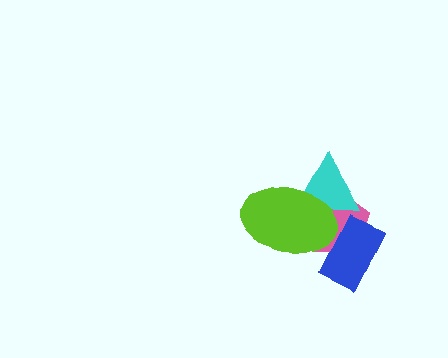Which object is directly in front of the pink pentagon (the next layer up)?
The cyan triangle is directly in front of the pink pentagon.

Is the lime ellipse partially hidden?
Yes, it is partially covered by another shape.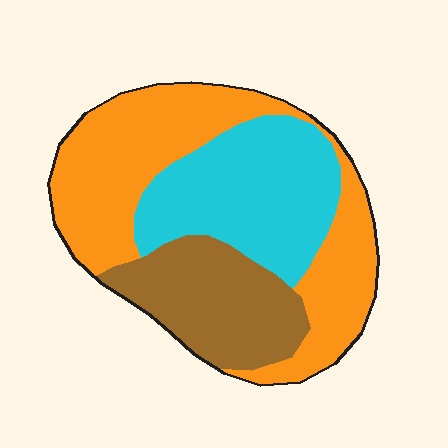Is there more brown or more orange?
Orange.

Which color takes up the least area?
Brown, at roughly 25%.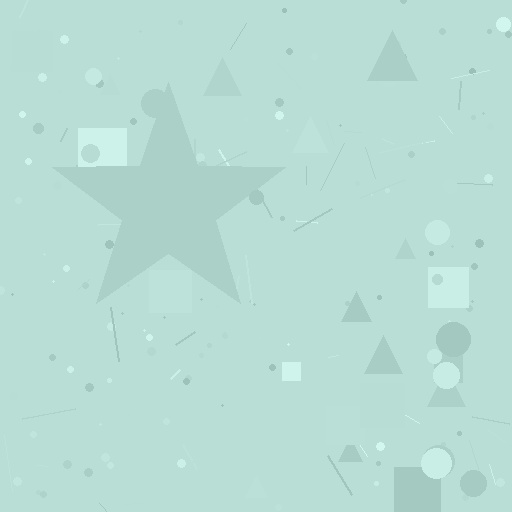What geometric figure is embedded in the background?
A star is embedded in the background.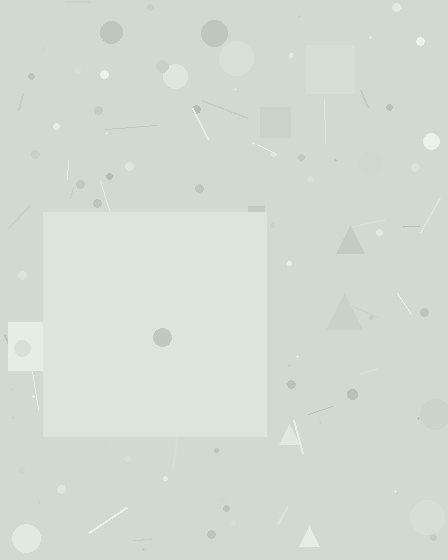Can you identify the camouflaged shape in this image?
The camouflaged shape is a square.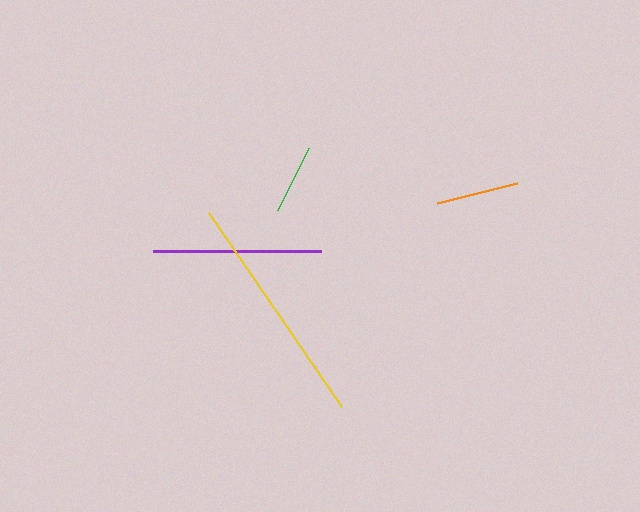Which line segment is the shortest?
The green line is the shortest at approximately 69 pixels.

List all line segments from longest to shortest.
From longest to shortest: yellow, purple, orange, green.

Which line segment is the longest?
The yellow line is the longest at approximately 235 pixels.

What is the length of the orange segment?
The orange segment is approximately 82 pixels long.